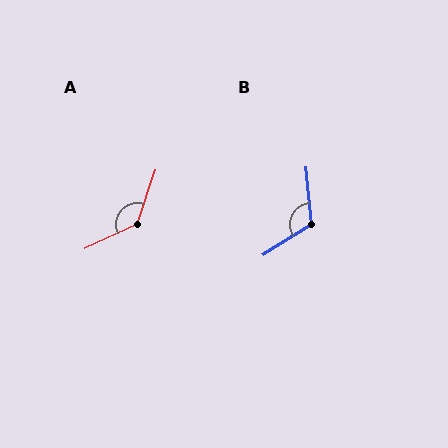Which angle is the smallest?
B, at approximately 117 degrees.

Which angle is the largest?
A, at approximately 133 degrees.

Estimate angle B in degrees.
Approximately 117 degrees.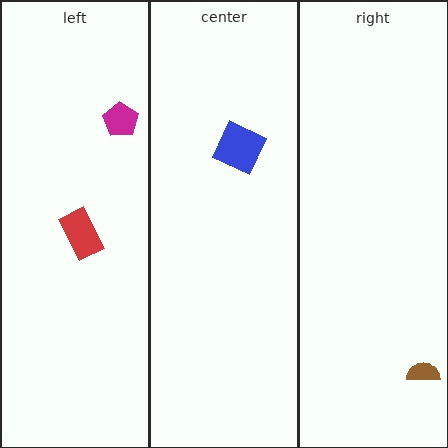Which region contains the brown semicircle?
The right region.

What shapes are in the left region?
The magenta pentagon, the red rectangle.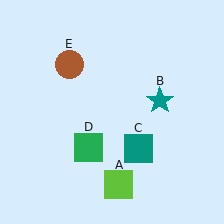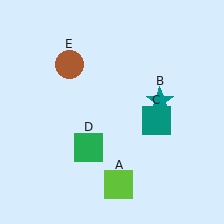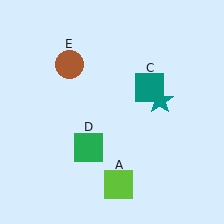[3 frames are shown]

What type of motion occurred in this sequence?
The teal square (object C) rotated counterclockwise around the center of the scene.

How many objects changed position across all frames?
1 object changed position: teal square (object C).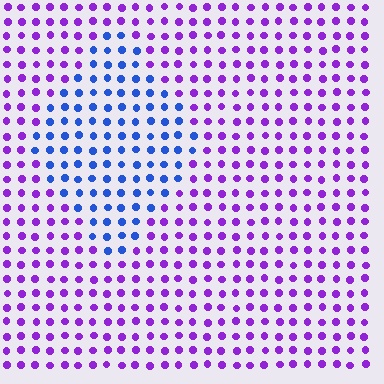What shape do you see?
I see a diamond.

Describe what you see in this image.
The image is filled with small purple elements in a uniform arrangement. A diamond-shaped region is visible where the elements are tinted to a slightly different hue, forming a subtle color boundary.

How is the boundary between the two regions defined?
The boundary is defined purely by a slight shift in hue (about 54 degrees). Spacing, size, and orientation are identical on both sides.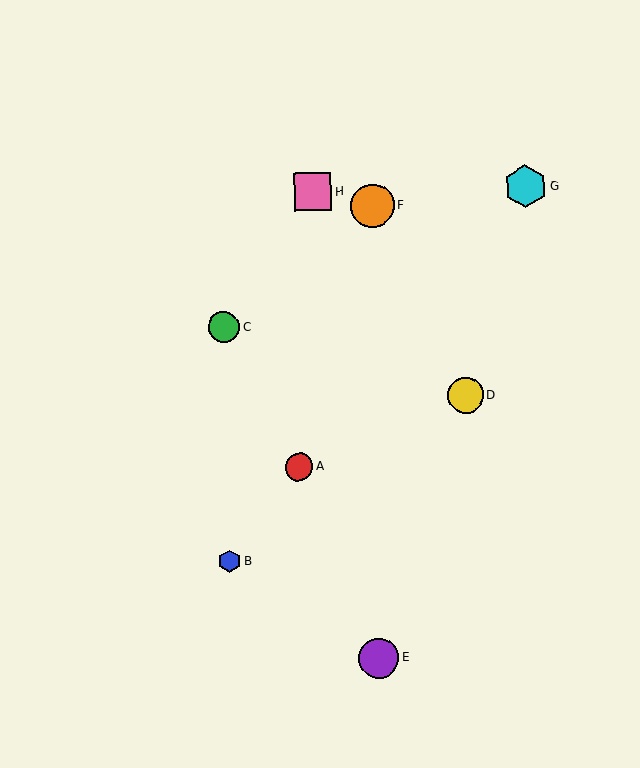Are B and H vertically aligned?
No, B is at x≈229 and H is at x≈313.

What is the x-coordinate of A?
Object A is at x≈299.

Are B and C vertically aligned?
Yes, both are at x≈229.